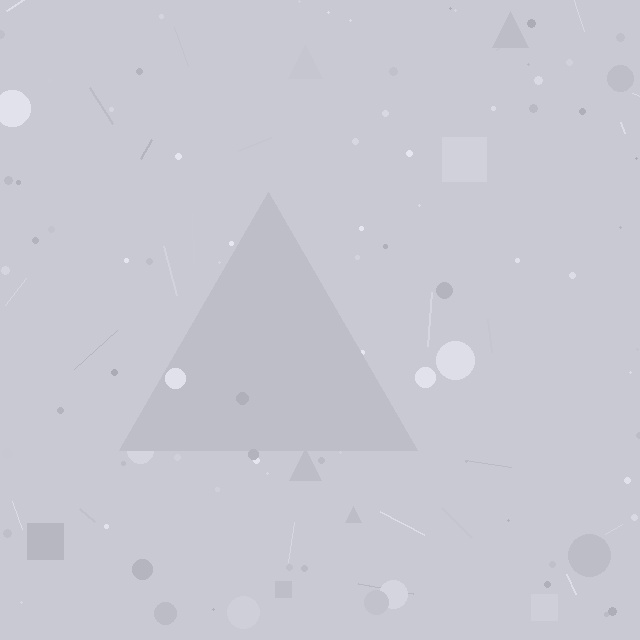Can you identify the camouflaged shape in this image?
The camouflaged shape is a triangle.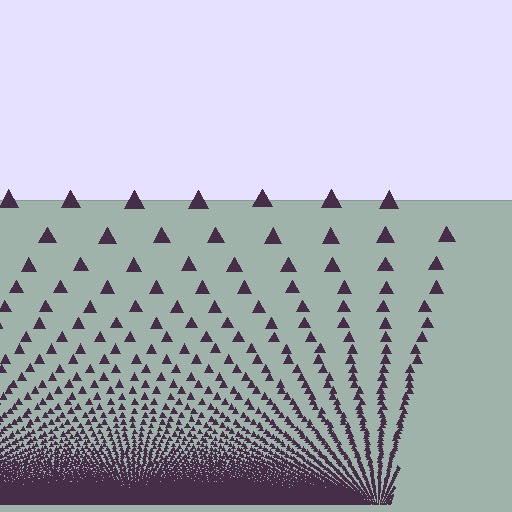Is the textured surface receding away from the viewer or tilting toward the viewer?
The surface appears to tilt toward the viewer. Texture elements get larger and sparser toward the top.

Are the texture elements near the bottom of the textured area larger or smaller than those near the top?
Smaller. The gradient is inverted — elements near the bottom are smaller and denser.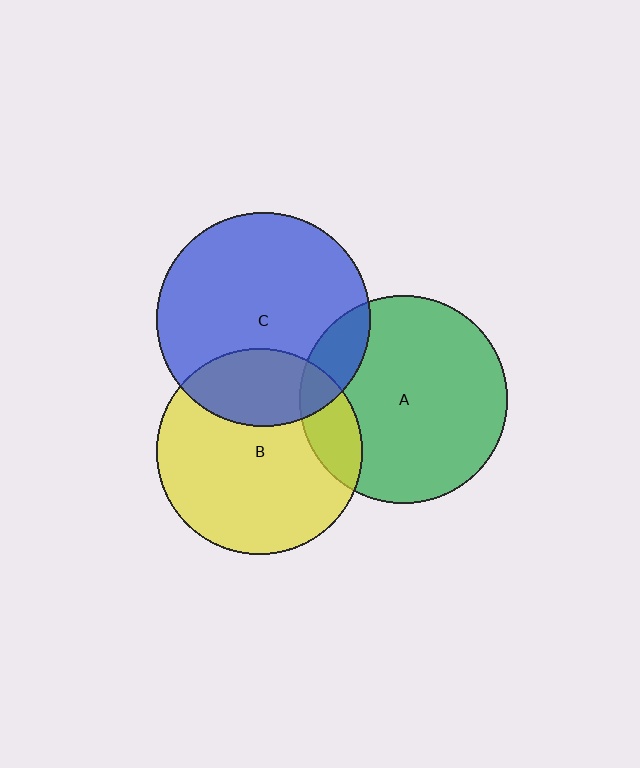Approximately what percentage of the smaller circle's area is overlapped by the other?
Approximately 25%.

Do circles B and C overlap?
Yes.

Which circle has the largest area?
Circle C (blue).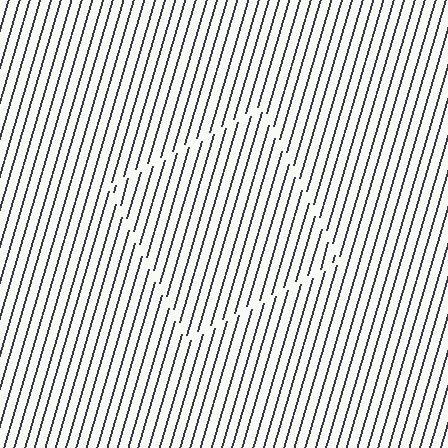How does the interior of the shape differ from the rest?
The interior of the shape contains the same grating, shifted by half a period — the contour is defined by the phase discontinuity where line-ends from the inner and outer gratings abut.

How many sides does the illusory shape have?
4 sides — the line-ends trace a square.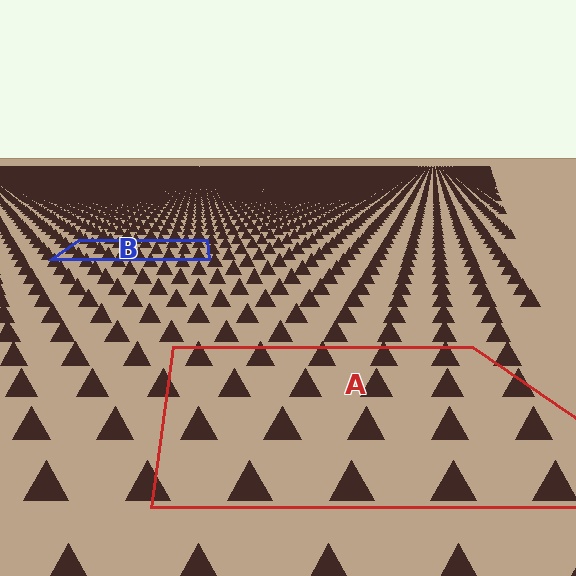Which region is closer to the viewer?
Region A is closer. The texture elements there are larger and more spread out.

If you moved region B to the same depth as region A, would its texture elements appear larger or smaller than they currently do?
They would appear larger. At a closer depth, the same texture elements are projected at a bigger on-screen size.